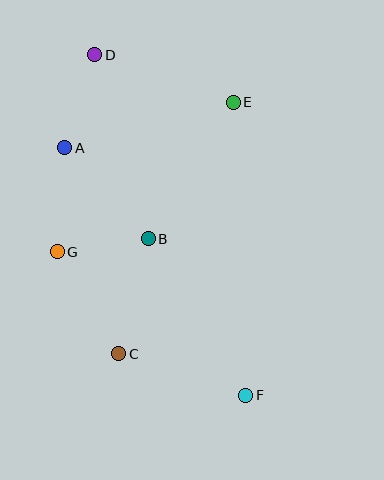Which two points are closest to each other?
Points B and G are closest to each other.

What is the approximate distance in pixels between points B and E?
The distance between B and E is approximately 161 pixels.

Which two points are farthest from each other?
Points D and F are farthest from each other.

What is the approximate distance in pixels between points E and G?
The distance between E and G is approximately 231 pixels.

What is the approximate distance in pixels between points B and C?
The distance between B and C is approximately 119 pixels.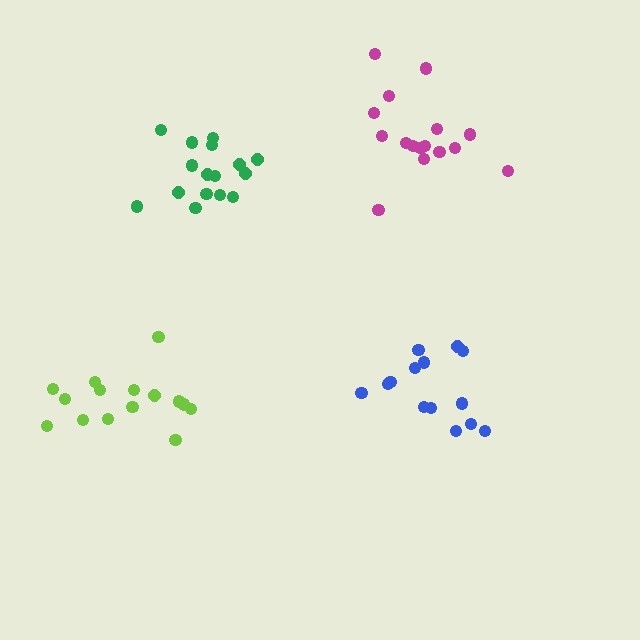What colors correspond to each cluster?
The clusters are colored: lime, blue, magenta, green.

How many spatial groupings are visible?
There are 4 spatial groupings.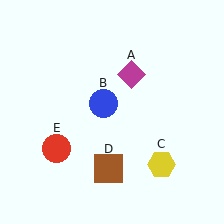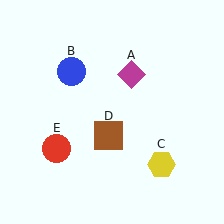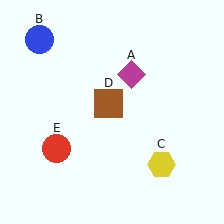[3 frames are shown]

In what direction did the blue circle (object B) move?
The blue circle (object B) moved up and to the left.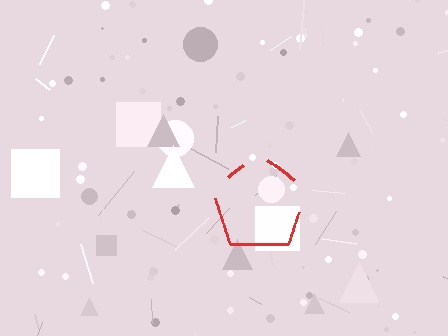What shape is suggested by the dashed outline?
The dashed outline suggests a pentagon.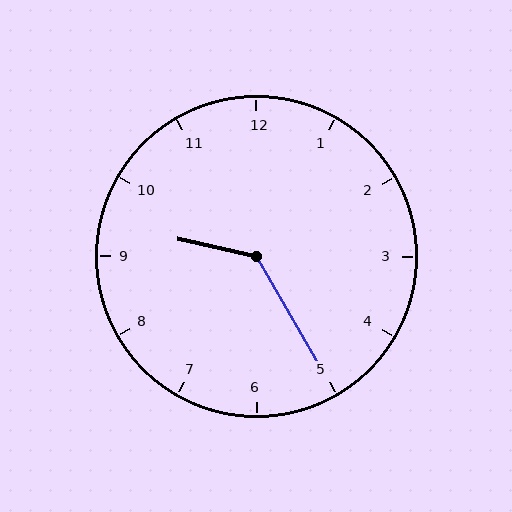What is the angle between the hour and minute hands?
Approximately 132 degrees.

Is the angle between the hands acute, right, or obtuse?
It is obtuse.